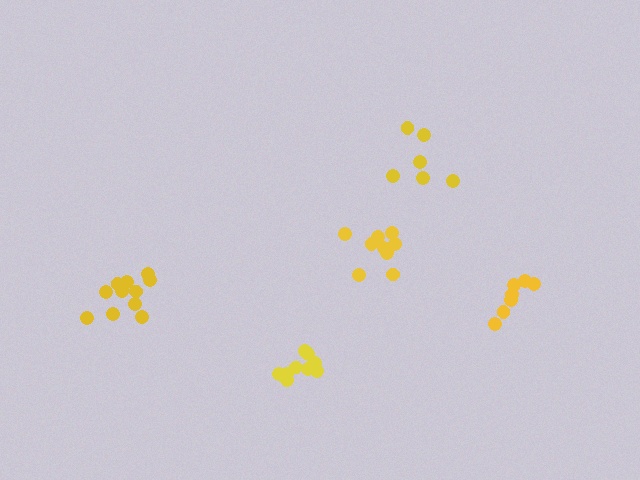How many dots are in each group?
Group 1: 9 dots, Group 2: 7 dots, Group 3: 6 dots, Group 4: 11 dots, Group 5: 9 dots (42 total).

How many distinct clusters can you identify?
There are 5 distinct clusters.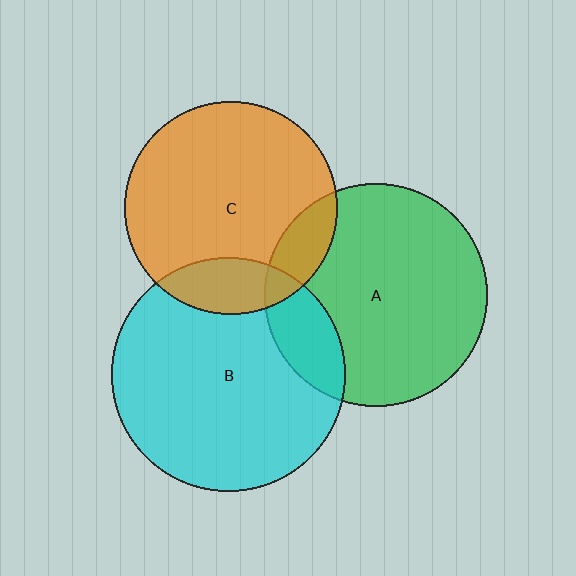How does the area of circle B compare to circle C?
Approximately 1.2 times.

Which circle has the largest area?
Circle B (cyan).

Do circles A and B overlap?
Yes.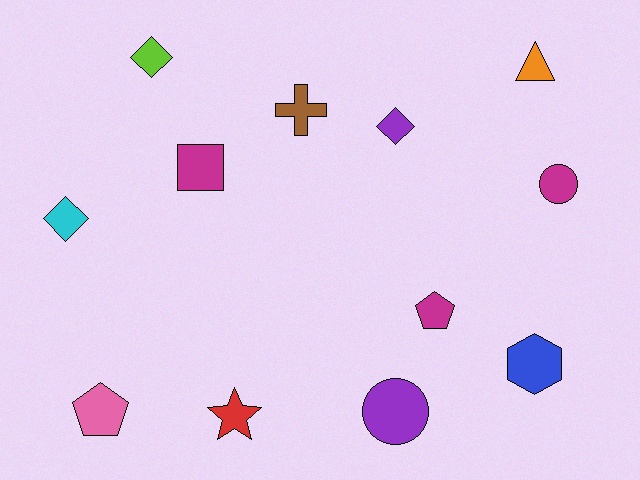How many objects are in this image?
There are 12 objects.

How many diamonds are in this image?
There are 3 diamonds.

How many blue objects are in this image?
There is 1 blue object.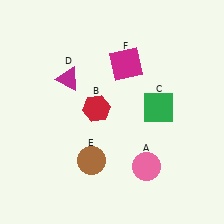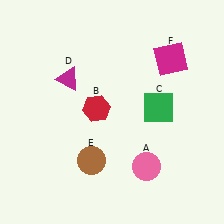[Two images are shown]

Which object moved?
The magenta square (F) moved right.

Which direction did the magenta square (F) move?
The magenta square (F) moved right.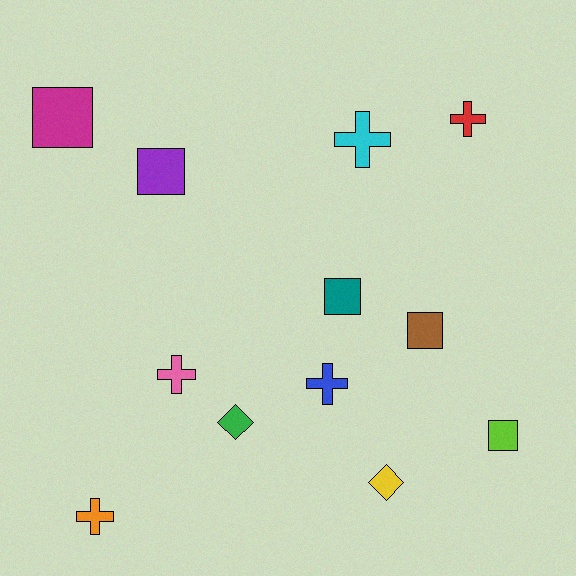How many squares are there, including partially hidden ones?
There are 5 squares.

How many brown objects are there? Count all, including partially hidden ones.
There is 1 brown object.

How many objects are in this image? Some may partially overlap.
There are 12 objects.